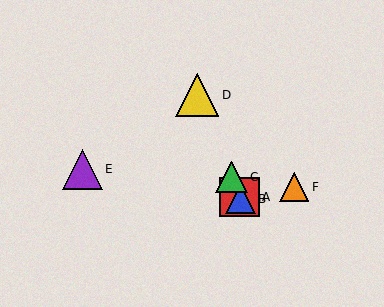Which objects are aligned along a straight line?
Objects A, B, C, D are aligned along a straight line.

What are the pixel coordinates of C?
Object C is at (231, 177).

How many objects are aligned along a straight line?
4 objects (A, B, C, D) are aligned along a straight line.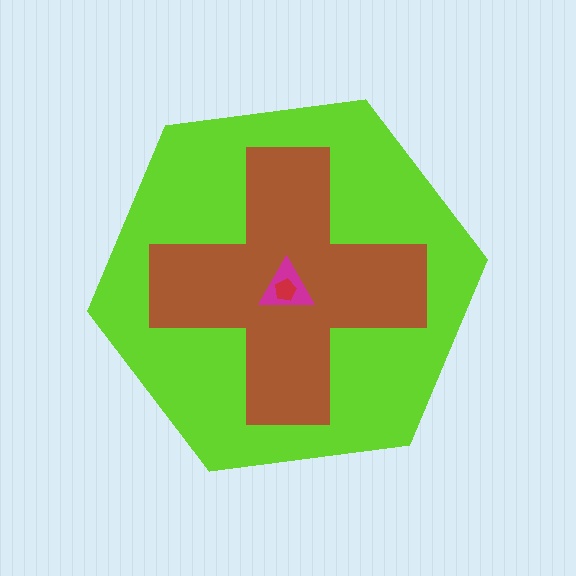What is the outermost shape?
The lime hexagon.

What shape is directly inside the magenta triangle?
The red pentagon.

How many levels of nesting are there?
4.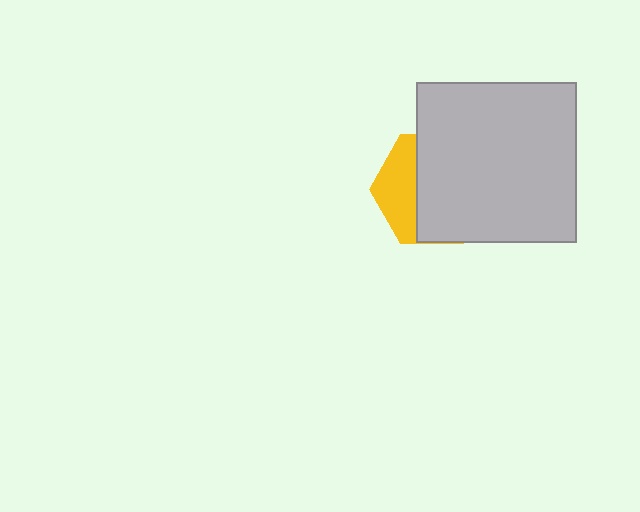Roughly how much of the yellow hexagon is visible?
A small part of it is visible (roughly 33%).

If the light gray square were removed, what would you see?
You would see the complete yellow hexagon.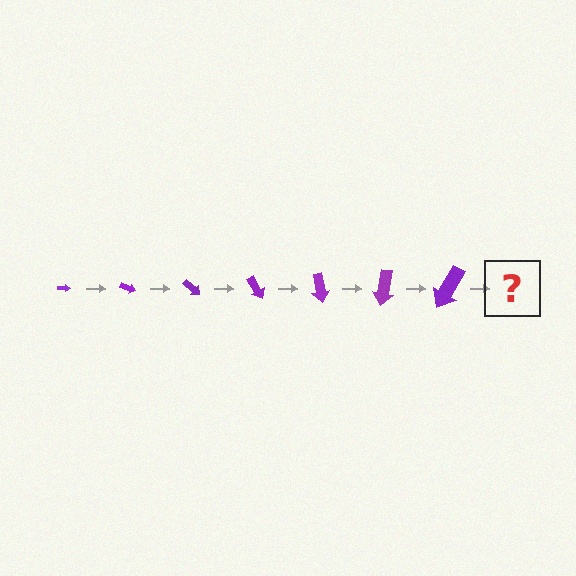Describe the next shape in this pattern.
It should be an arrow, larger than the previous one and rotated 140 degrees from the start.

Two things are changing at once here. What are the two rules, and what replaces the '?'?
The two rules are that the arrow grows larger each step and it rotates 20 degrees each step. The '?' should be an arrow, larger than the previous one and rotated 140 degrees from the start.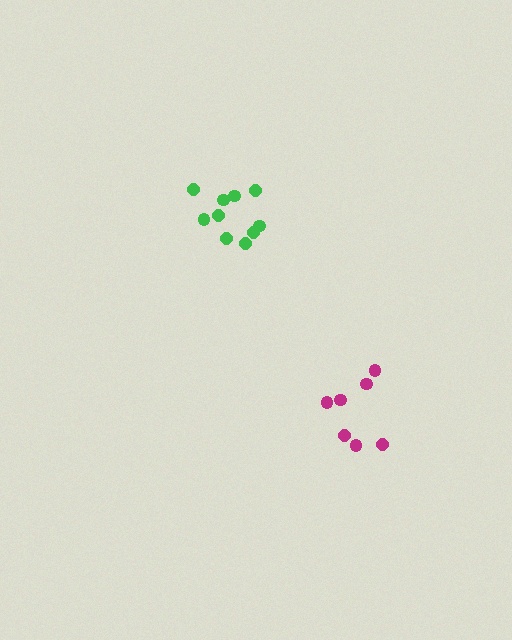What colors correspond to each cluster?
The clusters are colored: green, magenta.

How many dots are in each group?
Group 1: 10 dots, Group 2: 7 dots (17 total).